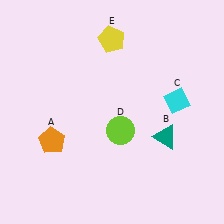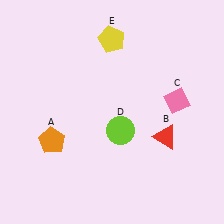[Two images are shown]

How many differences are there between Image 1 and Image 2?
There are 2 differences between the two images.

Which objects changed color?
B changed from teal to red. C changed from cyan to pink.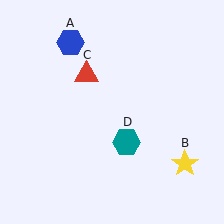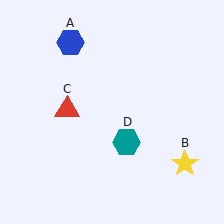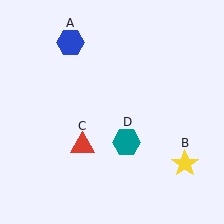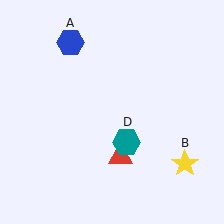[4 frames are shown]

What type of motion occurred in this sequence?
The red triangle (object C) rotated counterclockwise around the center of the scene.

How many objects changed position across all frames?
1 object changed position: red triangle (object C).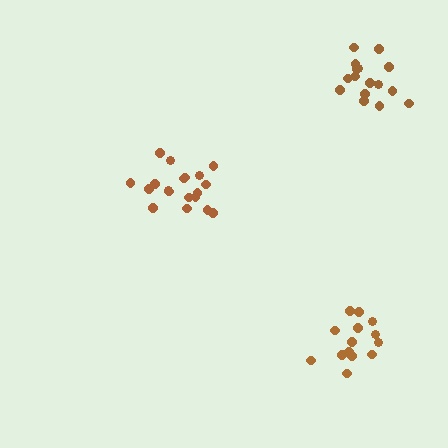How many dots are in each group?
Group 1: 16 dots, Group 2: 19 dots, Group 3: 14 dots (49 total).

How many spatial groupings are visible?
There are 3 spatial groupings.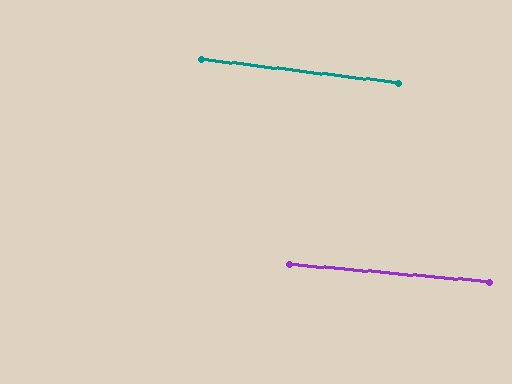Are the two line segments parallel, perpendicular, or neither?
Parallel — their directions differ by only 1.8°.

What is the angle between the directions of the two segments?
Approximately 2 degrees.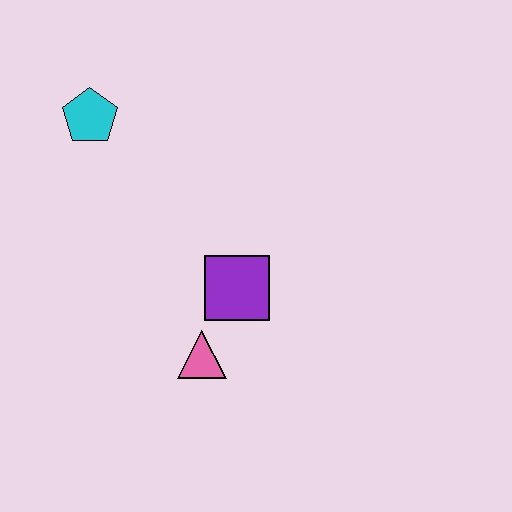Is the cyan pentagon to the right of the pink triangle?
No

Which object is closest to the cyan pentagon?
The purple square is closest to the cyan pentagon.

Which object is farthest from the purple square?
The cyan pentagon is farthest from the purple square.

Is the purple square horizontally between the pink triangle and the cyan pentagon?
No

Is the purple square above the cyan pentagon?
No